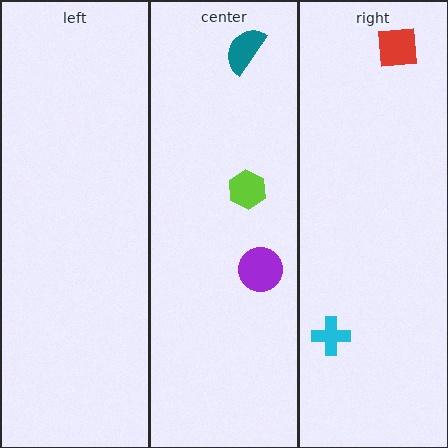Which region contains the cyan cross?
The right region.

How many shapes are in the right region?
2.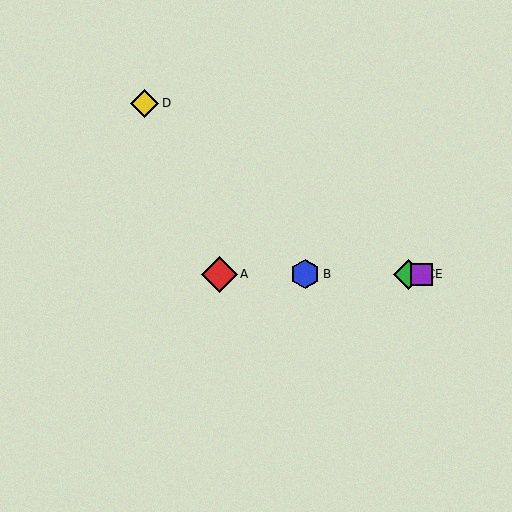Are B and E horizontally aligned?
Yes, both are at y≈274.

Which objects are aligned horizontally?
Objects A, B, C, E are aligned horizontally.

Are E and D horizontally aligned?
No, E is at y≈274 and D is at y≈103.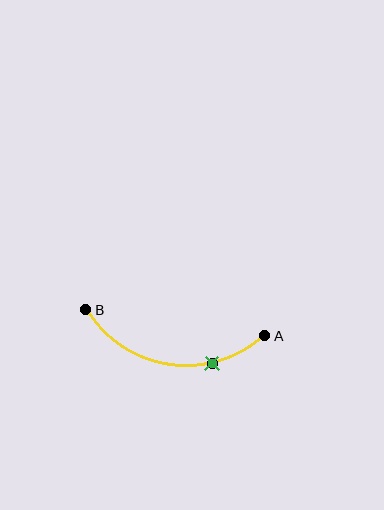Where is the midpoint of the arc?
The arc midpoint is the point on the curve farthest from the straight line joining A and B. It sits below that line.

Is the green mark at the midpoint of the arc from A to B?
No. The green mark lies on the arc but is closer to endpoint A. The arc midpoint would be at the point on the curve equidistant along the arc from both A and B.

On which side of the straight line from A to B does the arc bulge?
The arc bulges below the straight line connecting A and B.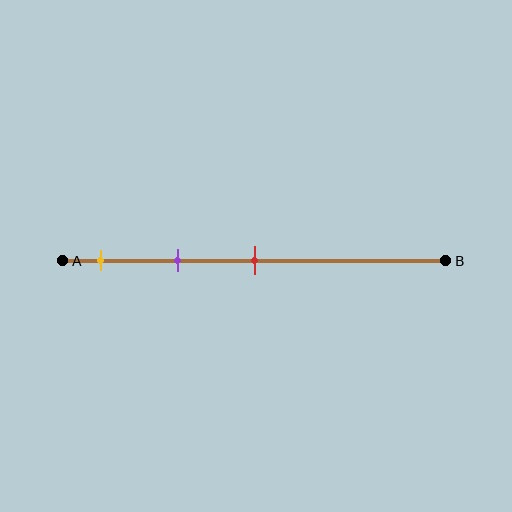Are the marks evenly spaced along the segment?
Yes, the marks are approximately evenly spaced.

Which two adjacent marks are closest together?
The yellow and purple marks are the closest adjacent pair.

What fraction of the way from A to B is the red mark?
The red mark is approximately 50% (0.5) of the way from A to B.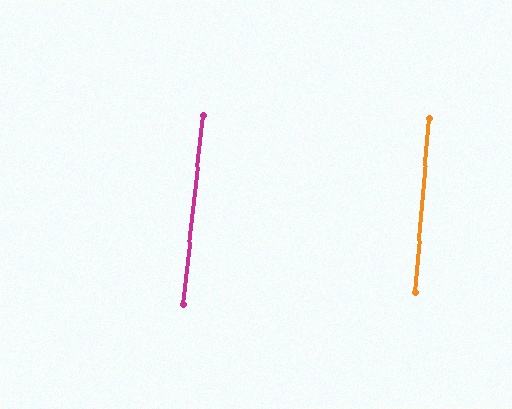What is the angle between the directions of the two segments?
Approximately 1 degree.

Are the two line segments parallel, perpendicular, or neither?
Parallel — their directions differ by only 1.4°.